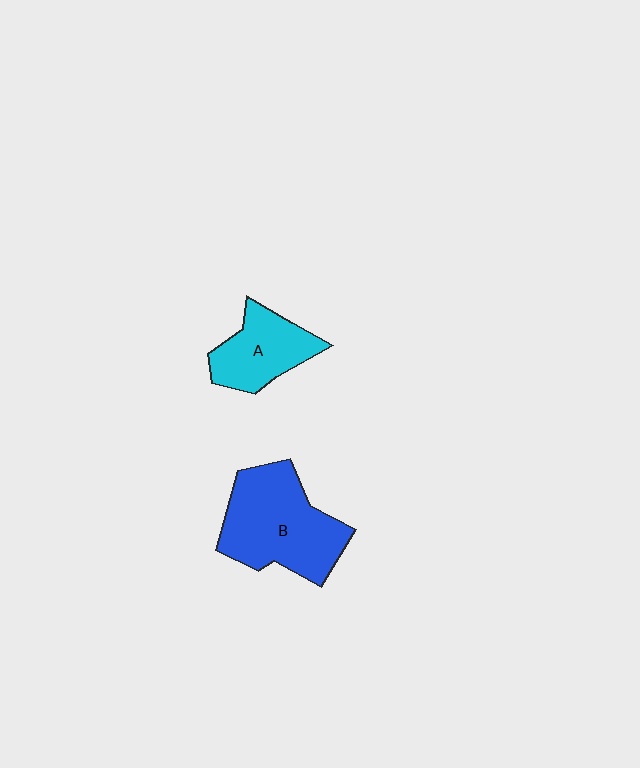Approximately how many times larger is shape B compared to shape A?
Approximately 1.7 times.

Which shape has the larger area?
Shape B (blue).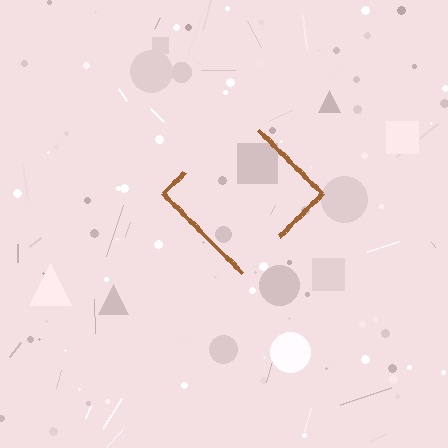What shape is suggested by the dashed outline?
The dashed outline suggests a diamond.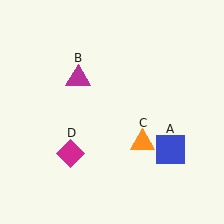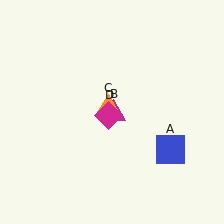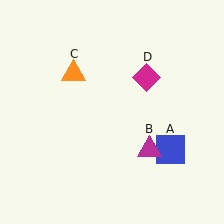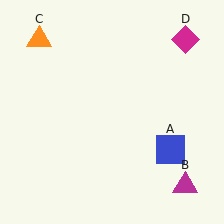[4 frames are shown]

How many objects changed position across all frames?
3 objects changed position: magenta triangle (object B), orange triangle (object C), magenta diamond (object D).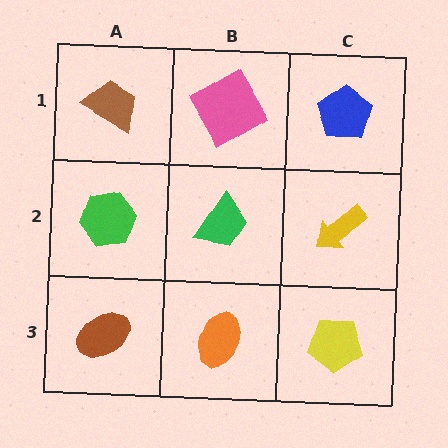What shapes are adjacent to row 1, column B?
A green trapezoid (row 2, column B), a brown trapezoid (row 1, column A), a blue pentagon (row 1, column C).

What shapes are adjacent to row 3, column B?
A green trapezoid (row 2, column B), a brown ellipse (row 3, column A), a yellow pentagon (row 3, column C).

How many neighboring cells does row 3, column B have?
3.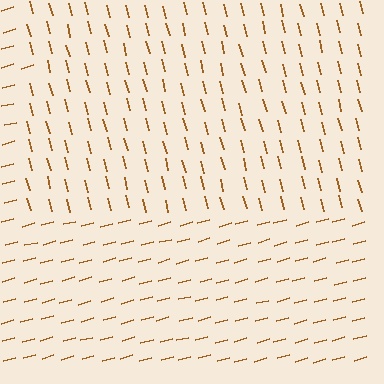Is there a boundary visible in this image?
Yes, there is a texture boundary formed by a change in line orientation.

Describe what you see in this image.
The image is filled with small brown line segments. A rectangle region in the image has lines oriented differently from the surrounding lines, creating a visible texture boundary.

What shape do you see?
I see a rectangle.